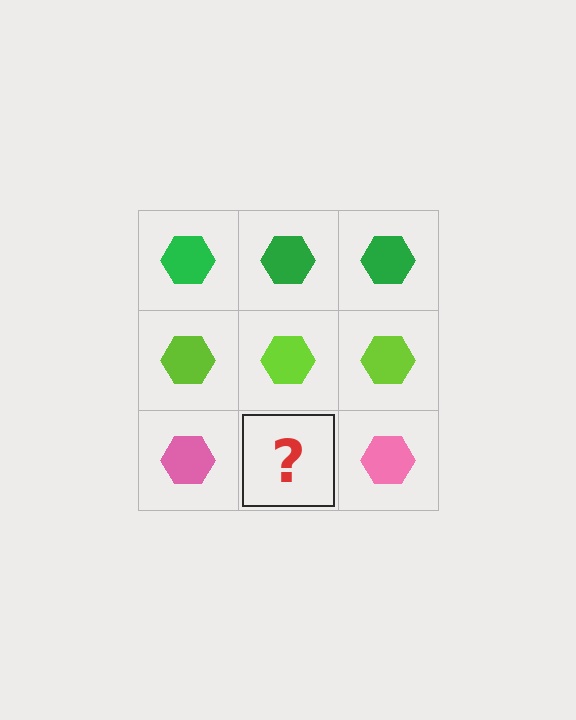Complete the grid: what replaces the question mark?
The question mark should be replaced with a pink hexagon.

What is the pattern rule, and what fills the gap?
The rule is that each row has a consistent color. The gap should be filled with a pink hexagon.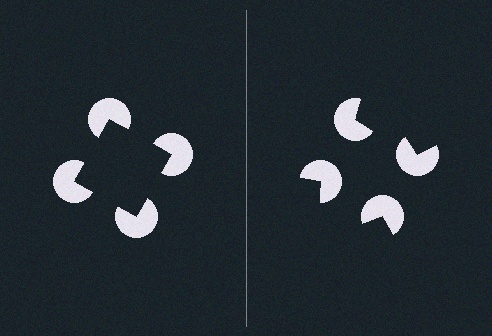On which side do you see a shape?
An illusory square appears on the left side. On the right side the wedge cuts are rotated, so no coherent shape forms.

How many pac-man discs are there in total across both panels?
8 — 4 on each side.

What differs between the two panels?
The pac-man discs are positioned identically on both sides; only the wedge orientations differ. On the left they align to a square; on the right they are misaligned.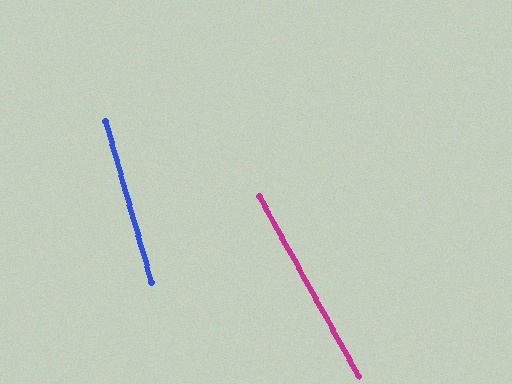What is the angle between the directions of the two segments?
Approximately 13 degrees.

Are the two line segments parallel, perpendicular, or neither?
Neither parallel nor perpendicular — they differ by about 13°.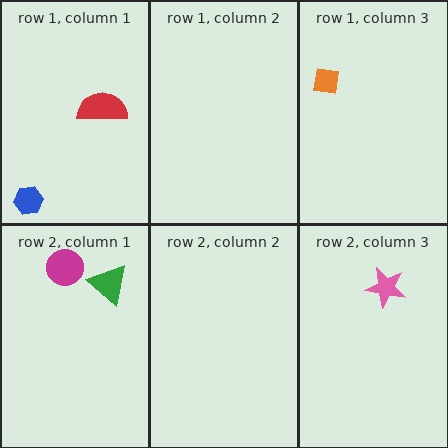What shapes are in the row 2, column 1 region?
The green triangle, the magenta circle.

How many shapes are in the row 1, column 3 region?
1.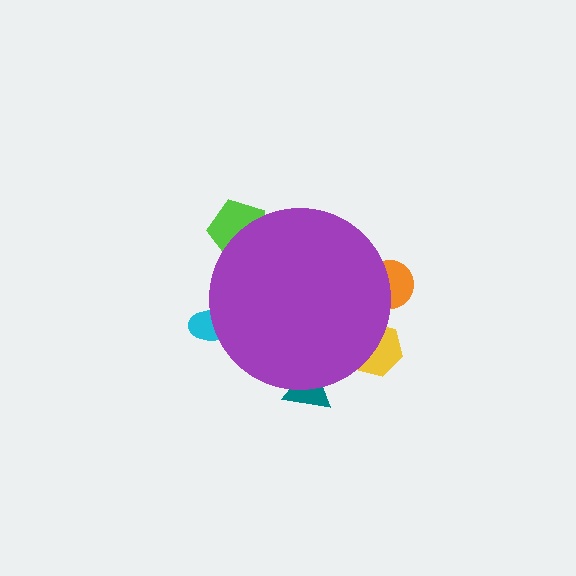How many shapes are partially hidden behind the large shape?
5 shapes are partially hidden.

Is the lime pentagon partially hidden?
Yes, the lime pentagon is partially hidden behind the purple circle.